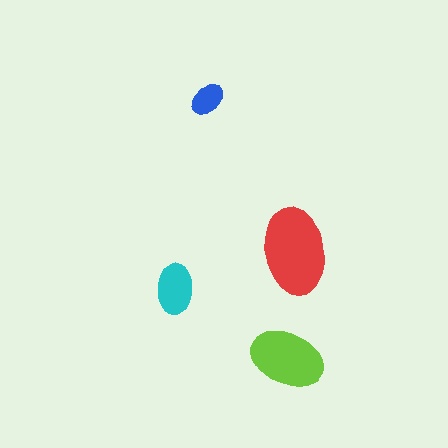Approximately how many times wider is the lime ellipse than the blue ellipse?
About 2 times wider.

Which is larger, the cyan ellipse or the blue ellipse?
The cyan one.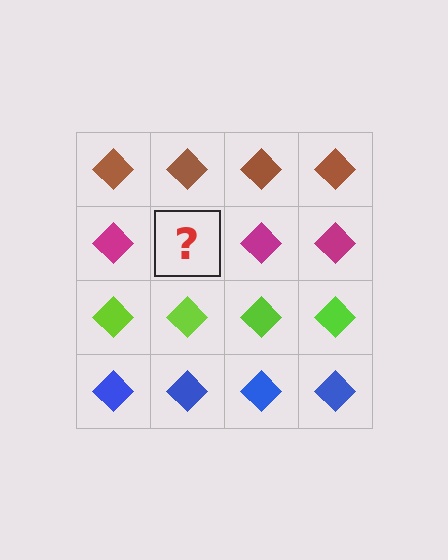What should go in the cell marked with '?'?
The missing cell should contain a magenta diamond.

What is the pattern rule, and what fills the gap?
The rule is that each row has a consistent color. The gap should be filled with a magenta diamond.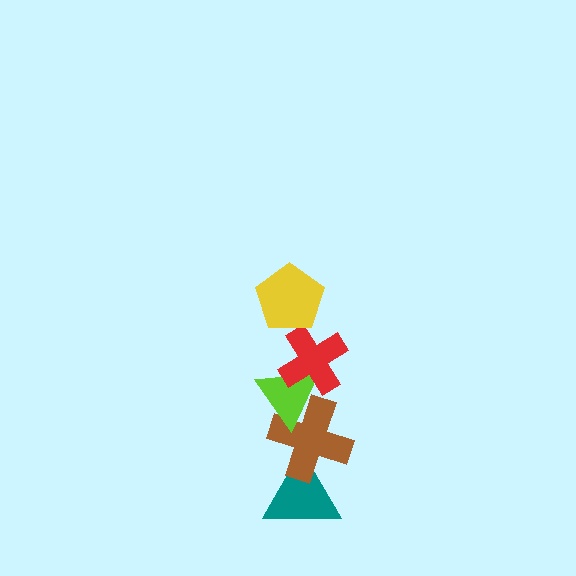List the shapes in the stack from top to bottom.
From top to bottom: the yellow pentagon, the red cross, the lime triangle, the brown cross, the teal triangle.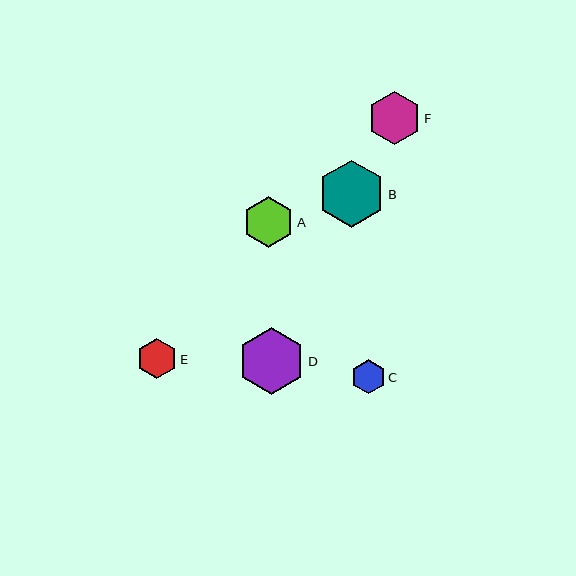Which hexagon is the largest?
Hexagon B is the largest with a size of approximately 67 pixels.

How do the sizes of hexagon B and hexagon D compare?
Hexagon B and hexagon D are approximately the same size.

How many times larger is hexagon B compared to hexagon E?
Hexagon B is approximately 1.7 times the size of hexagon E.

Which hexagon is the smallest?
Hexagon C is the smallest with a size of approximately 34 pixels.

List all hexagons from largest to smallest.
From largest to smallest: B, D, F, A, E, C.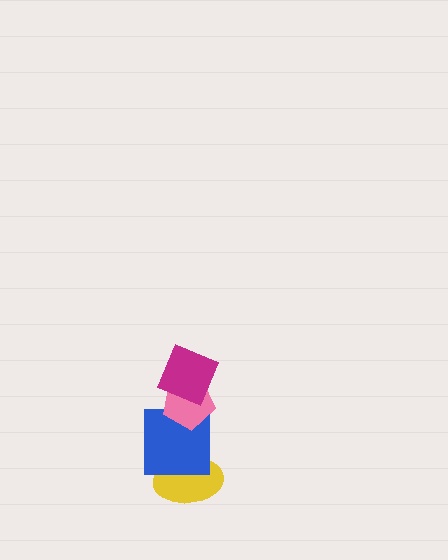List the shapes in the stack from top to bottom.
From top to bottom: the magenta square, the pink pentagon, the blue square, the yellow ellipse.